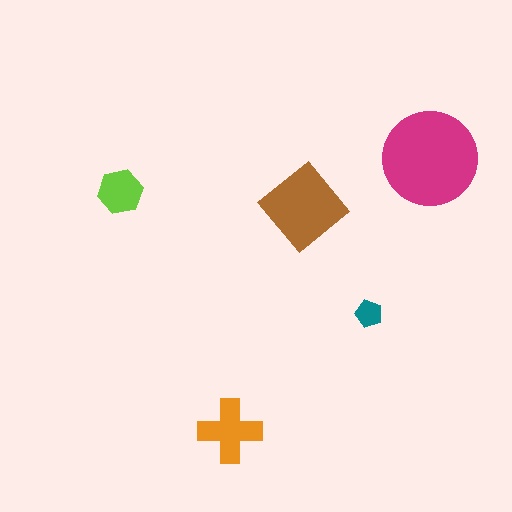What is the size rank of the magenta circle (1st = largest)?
1st.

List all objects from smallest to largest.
The teal pentagon, the lime hexagon, the orange cross, the brown diamond, the magenta circle.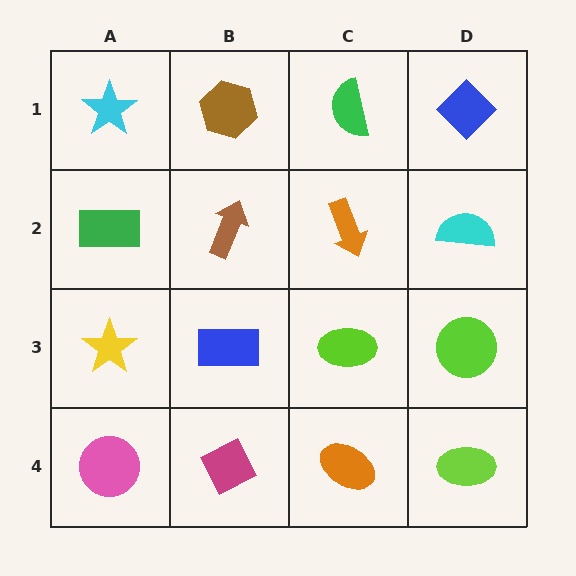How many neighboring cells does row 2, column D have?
3.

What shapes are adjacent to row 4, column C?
A lime ellipse (row 3, column C), a magenta diamond (row 4, column B), a lime ellipse (row 4, column D).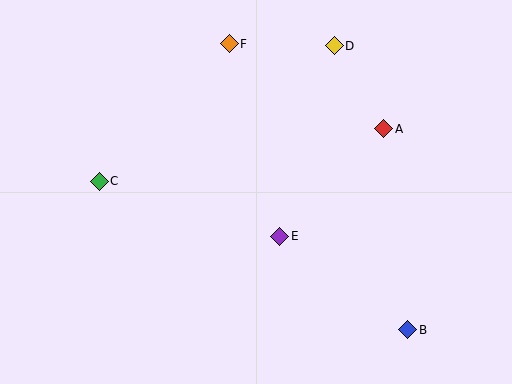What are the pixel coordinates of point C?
Point C is at (99, 181).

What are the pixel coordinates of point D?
Point D is at (334, 46).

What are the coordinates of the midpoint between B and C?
The midpoint between B and C is at (254, 256).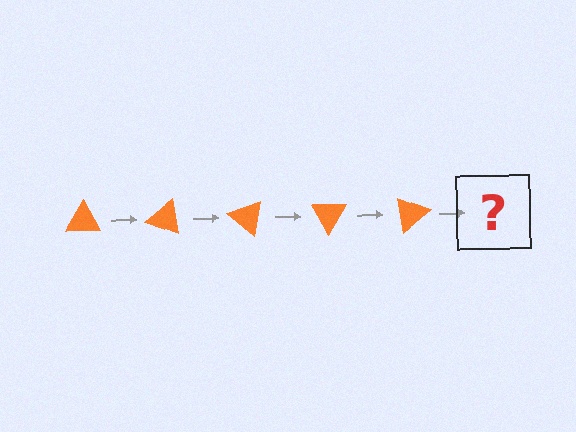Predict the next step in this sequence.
The next step is an orange triangle rotated 100 degrees.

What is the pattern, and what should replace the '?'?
The pattern is that the triangle rotates 20 degrees each step. The '?' should be an orange triangle rotated 100 degrees.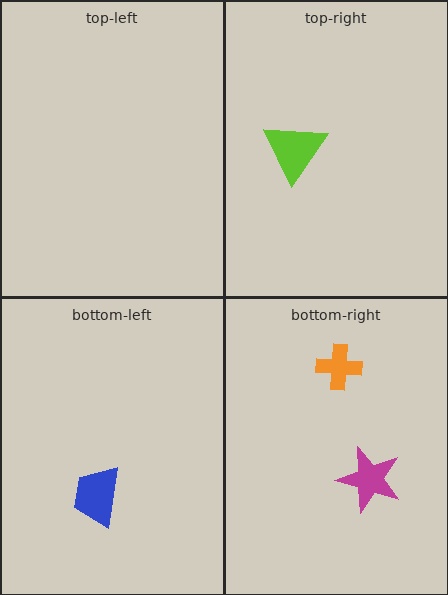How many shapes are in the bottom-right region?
2.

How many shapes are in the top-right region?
1.